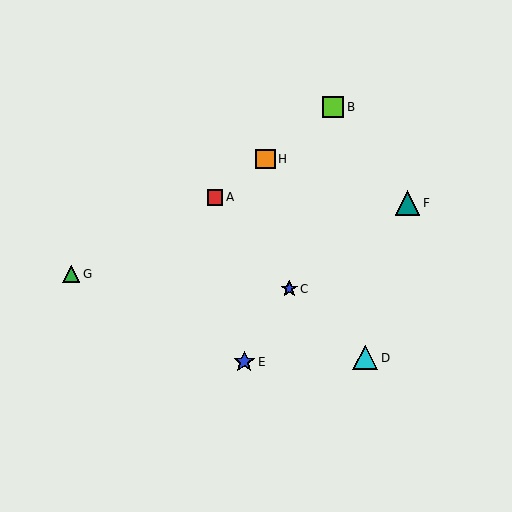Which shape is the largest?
The teal triangle (labeled F) is the largest.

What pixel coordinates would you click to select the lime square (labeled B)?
Click at (333, 107) to select the lime square B.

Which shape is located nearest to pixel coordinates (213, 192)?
The red square (labeled A) at (215, 197) is nearest to that location.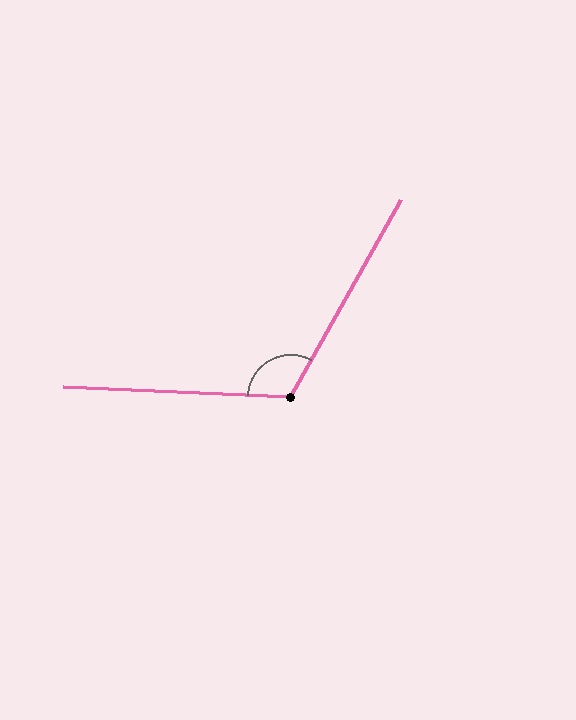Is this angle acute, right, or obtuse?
It is obtuse.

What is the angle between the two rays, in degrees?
Approximately 117 degrees.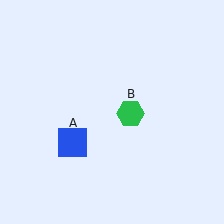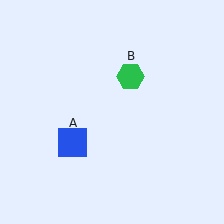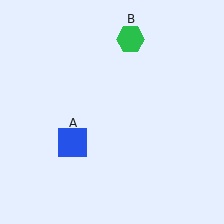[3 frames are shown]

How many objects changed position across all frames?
1 object changed position: green hexagon (object B).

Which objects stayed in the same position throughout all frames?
Blue square (object A) remained stationary.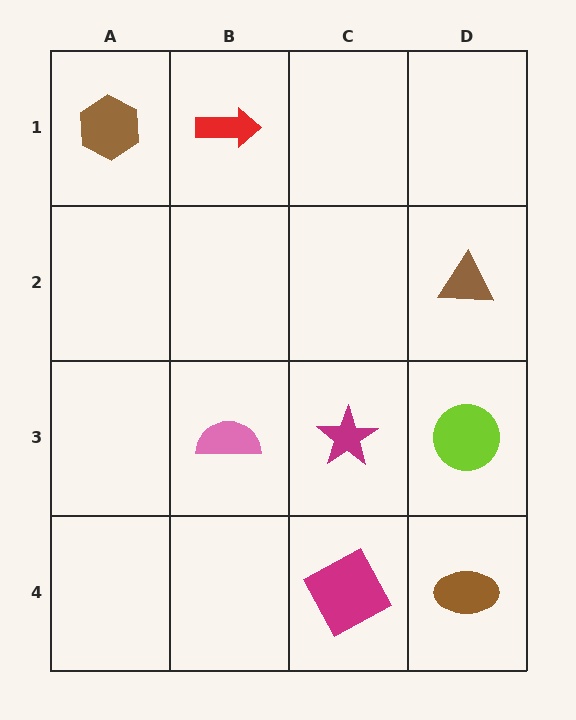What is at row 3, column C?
A magenta star.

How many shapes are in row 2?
1 shape.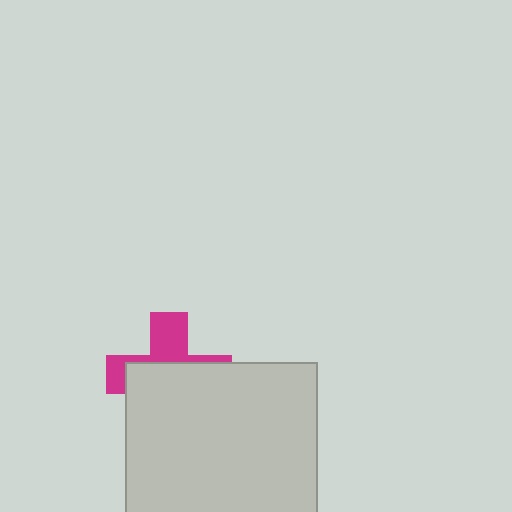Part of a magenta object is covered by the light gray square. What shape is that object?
It is a cross.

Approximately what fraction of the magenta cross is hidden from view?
Roughly 62% of the magenta cross is hidden behind the light gray square.